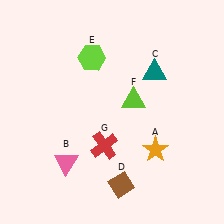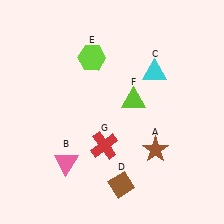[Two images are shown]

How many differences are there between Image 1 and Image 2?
There are 2 differences between the two images.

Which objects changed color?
A changed from orange to brown. C changed from teal to cyan.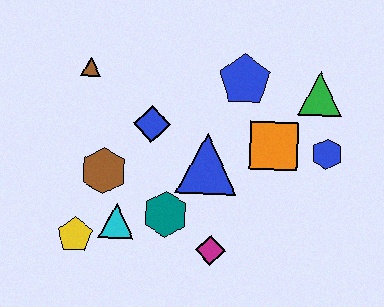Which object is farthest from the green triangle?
The yellow pentagon is farthest from the green triangle.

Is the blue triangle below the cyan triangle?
No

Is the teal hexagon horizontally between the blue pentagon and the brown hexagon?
Yes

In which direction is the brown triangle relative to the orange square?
The brown triangle is to the left of the orange square.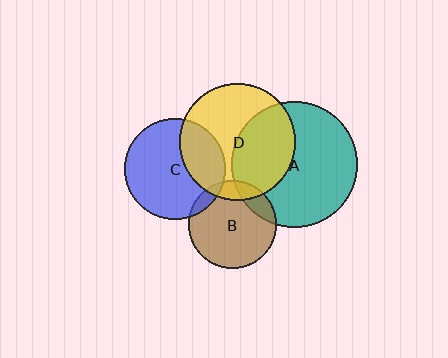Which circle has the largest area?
Circle A (teal).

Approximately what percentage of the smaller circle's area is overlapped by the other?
Approximately 40%.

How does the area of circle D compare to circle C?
Approximately 1.3 times.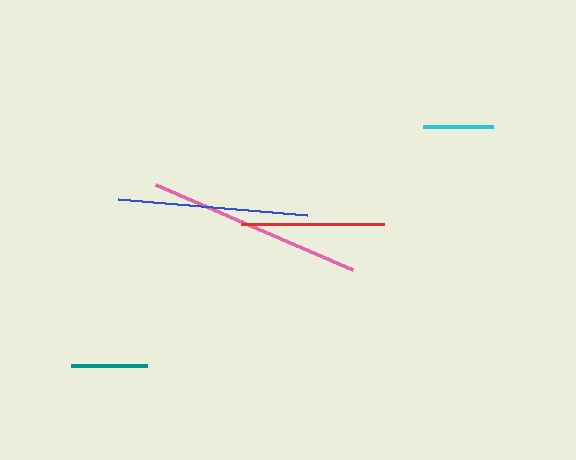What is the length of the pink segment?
The pink segment is approximately 215 pixels long.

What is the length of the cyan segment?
The cyan segment is approximately 69 pixels long.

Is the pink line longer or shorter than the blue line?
The pink line is longer than the blue line.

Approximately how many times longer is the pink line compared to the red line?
The pink line is approximately 1.5 times the length of the red line.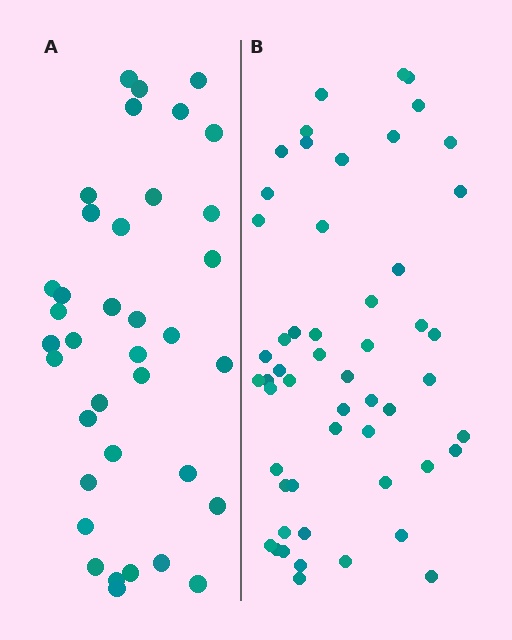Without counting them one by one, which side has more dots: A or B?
Region B (the right region) has more dots.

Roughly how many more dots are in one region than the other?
Region B has approximately 15 more dots than region A.